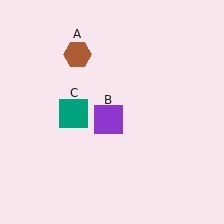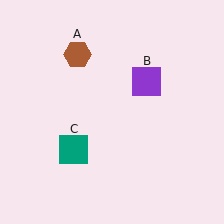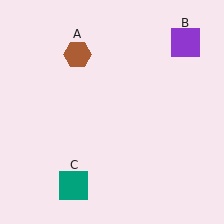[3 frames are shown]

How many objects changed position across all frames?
2 objects changed position: purple square (object B), teal square (object C).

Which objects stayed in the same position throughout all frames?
Brown hexagon (object A) remained stationary.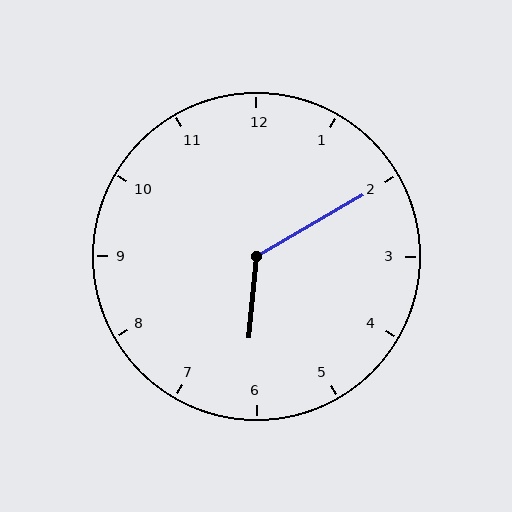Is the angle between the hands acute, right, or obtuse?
It is obtuse.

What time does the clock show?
6:10.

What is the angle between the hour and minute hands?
Approximately 125 degrees.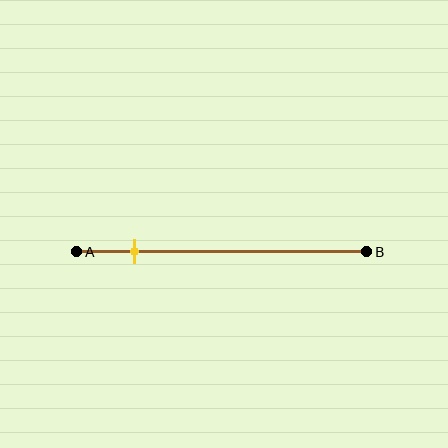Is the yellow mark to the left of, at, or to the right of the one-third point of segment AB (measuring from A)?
The yellow mark is to the left of the one-third point of segment AB.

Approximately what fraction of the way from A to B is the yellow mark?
The yellow mark is approximately 20% of the way from A to B.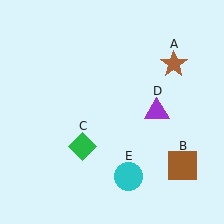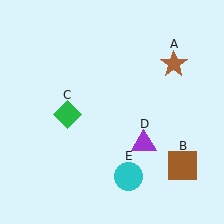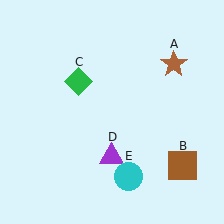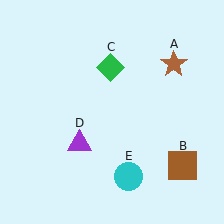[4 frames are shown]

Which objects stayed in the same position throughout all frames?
Brown star (object A) and brown square (object B) and cyan circle (object E) remained stationary.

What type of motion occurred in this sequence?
The green diamond (object C), purple triangle (object D) rotated clockwise around the center of the scene.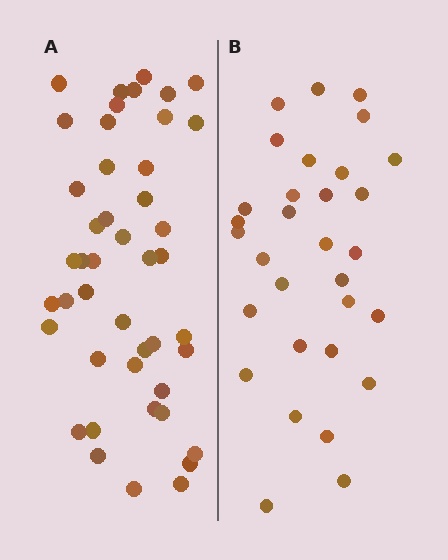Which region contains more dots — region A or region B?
Region A (the left region) has more dots.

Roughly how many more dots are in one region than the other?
Region A has approximately 15 more dots than region B.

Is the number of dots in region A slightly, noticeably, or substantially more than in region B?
Region A has substantially more. The ratio is roughly 1.5 to 1.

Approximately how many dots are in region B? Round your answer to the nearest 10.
About 30 dots. (The exact count is 31, which rounds to 30.)